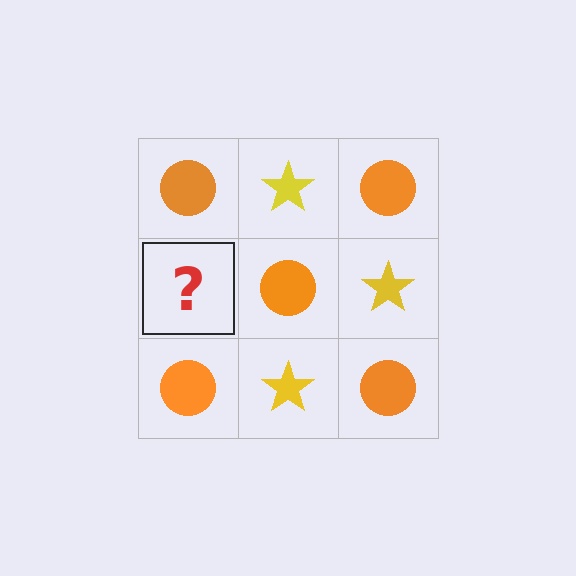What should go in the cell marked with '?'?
The missing cell should contain a yellow star.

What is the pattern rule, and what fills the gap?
The rule is that it alternates orange circle and yellow star in a checkerboard pattern. The gap should be filled with a yellow star.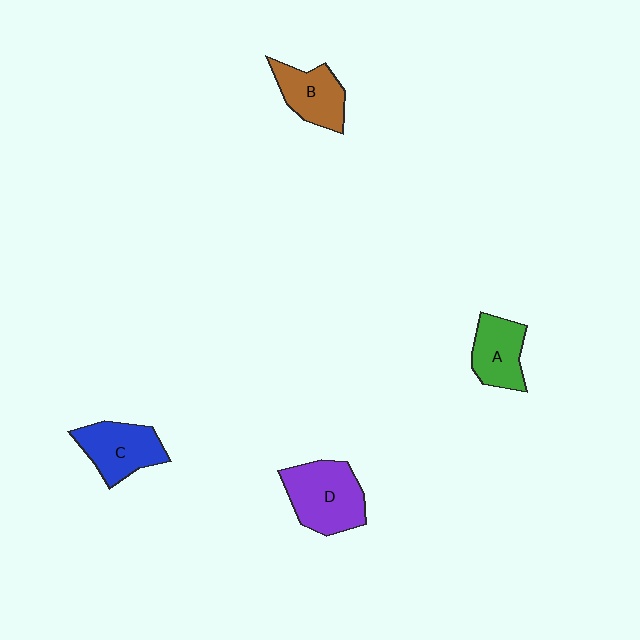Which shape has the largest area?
Shape D (purple).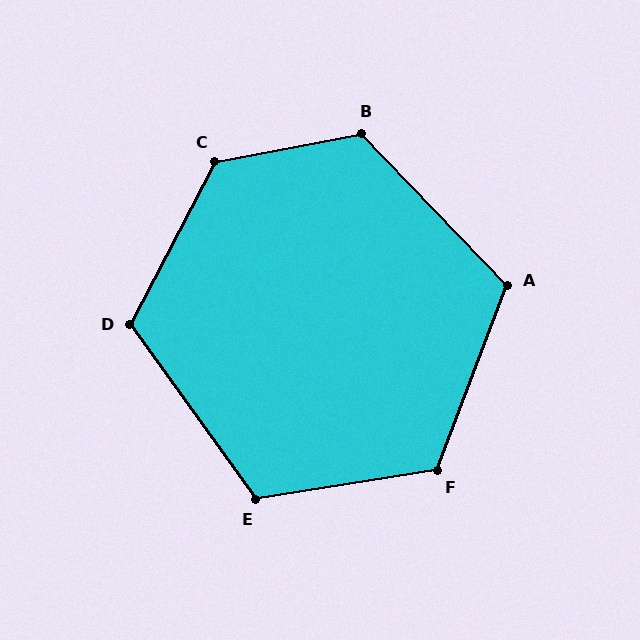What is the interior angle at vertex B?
Approximately 123 degrees (obtuse).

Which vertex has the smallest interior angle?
A, at approximately 115 degrees.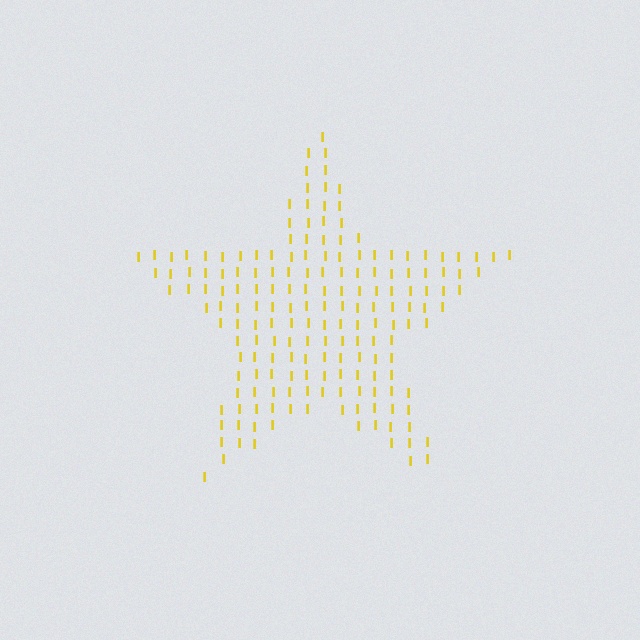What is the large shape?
The large shape is a star.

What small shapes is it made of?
It is made of small letter I's.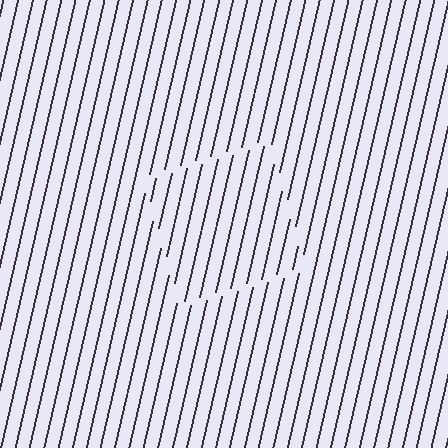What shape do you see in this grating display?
An illusory square. The interior of the shape contains the same grating, shifted by half a period — the contour is defined by the phase discontinuity where line-ends from the inner and outer gratings abut.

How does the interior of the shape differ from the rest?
The interior of the shape contains the same grating, shifted by half a period — the contour is defined by the phase discontinuity where line-ends from the inner and outer gratings abut.